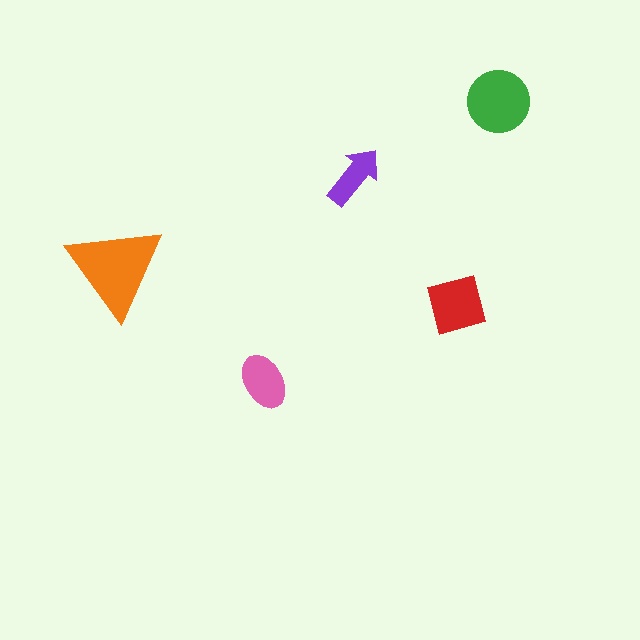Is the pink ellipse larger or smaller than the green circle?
Smaller.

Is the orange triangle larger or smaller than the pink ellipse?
Larger.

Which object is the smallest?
The purple arrow.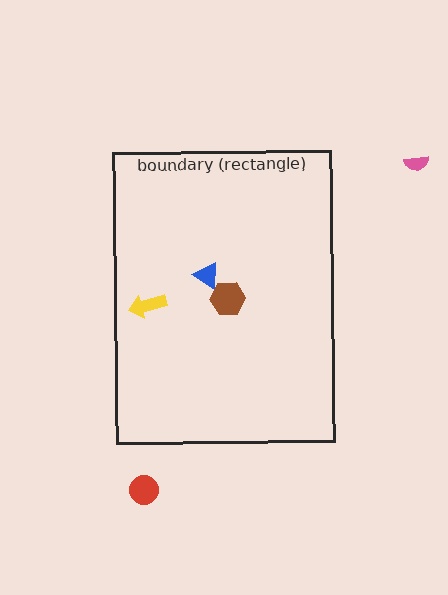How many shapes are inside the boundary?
3 inside, 2 outside.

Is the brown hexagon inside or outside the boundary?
Inside.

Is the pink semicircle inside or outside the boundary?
Outside.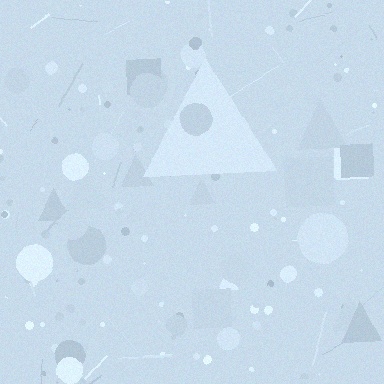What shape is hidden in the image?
A triangle is hidden in the image.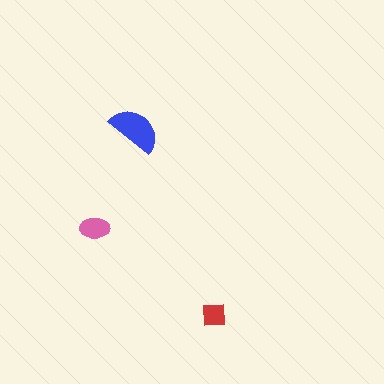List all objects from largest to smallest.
The blue semicircle, the pink ellipse, the red square.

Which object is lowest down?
The red square is bottommost.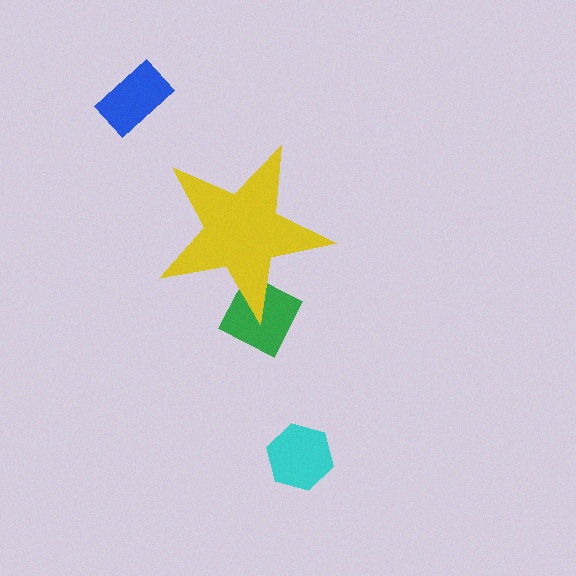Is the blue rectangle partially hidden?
No, the blue rectangle is fully visible.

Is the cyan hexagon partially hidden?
No, the cyan hexagon is fully visible.